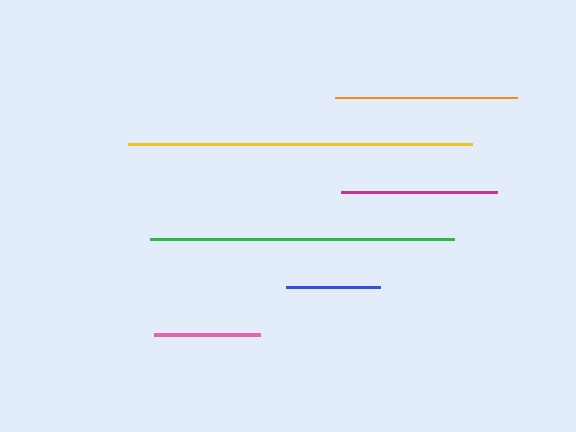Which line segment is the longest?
The yellow line is the longest at approximately 343 pixels.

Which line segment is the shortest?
The blue line is the shortest at approximately 93 pixels.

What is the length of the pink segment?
The pink segment is approximately 106 pixels long.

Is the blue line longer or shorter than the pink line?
The pink line is longer than the blue line.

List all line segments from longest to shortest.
From longest to shortest: yellow, green, orange, magenta, pink, blue.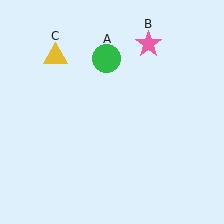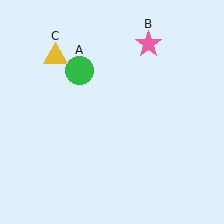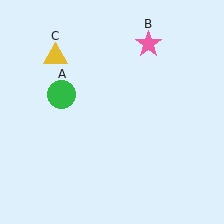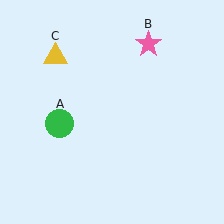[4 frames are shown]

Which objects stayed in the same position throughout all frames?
Pink star (object B) and yellow triangle (object C) remained stationary.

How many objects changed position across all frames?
1 object changed position: green circle (object A).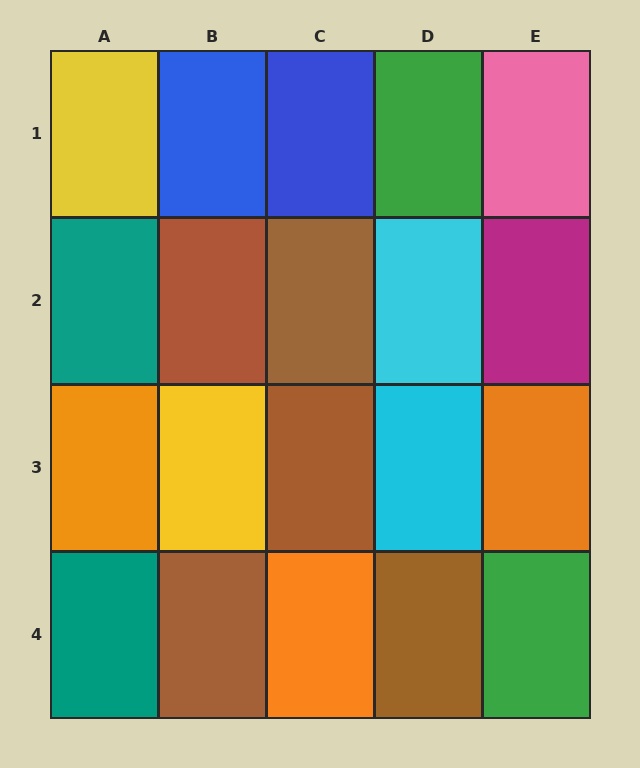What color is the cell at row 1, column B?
Blue.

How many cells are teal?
2 cells are teal.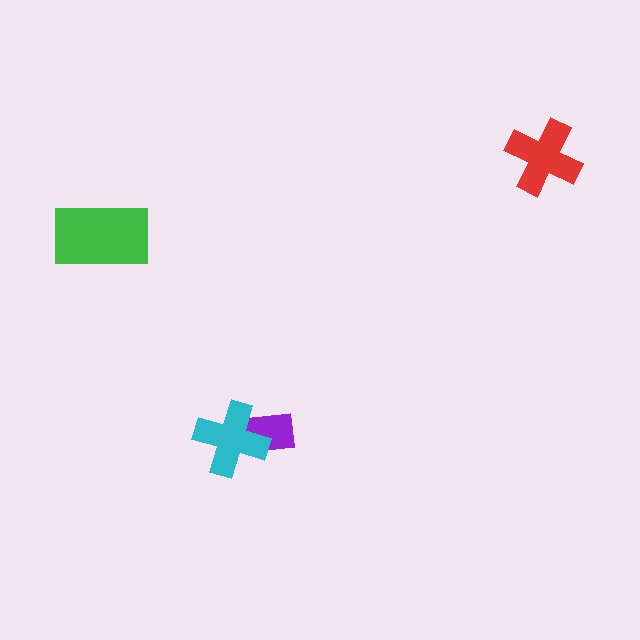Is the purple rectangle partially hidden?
Yes, it is partially covered by another shape.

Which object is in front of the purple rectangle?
The cyan cross is in front of the purple rectangle.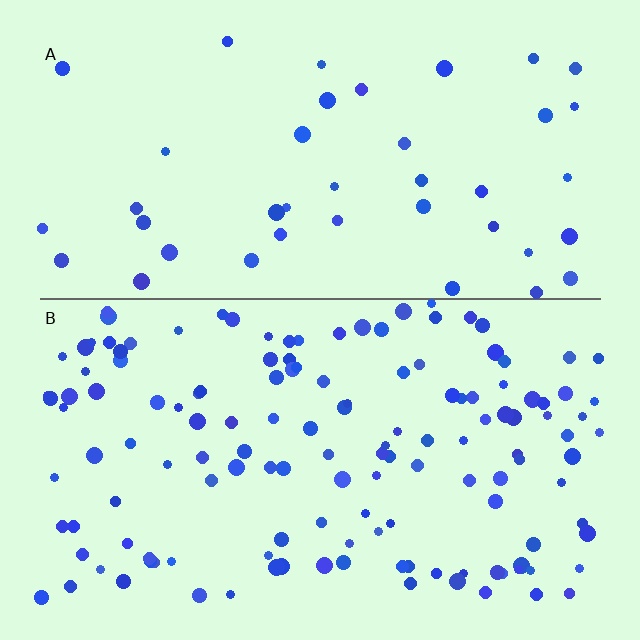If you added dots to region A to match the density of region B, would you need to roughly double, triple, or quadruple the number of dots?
Approximately triple.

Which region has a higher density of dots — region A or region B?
B (the bottom).